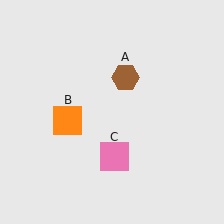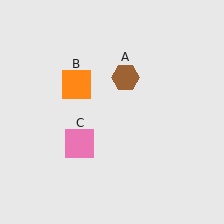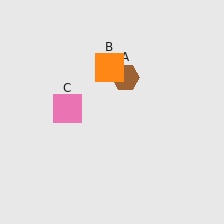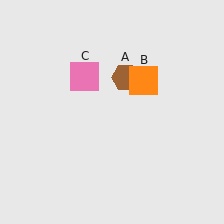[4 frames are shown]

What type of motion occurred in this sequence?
The orange square (object B), pink square (object C) rotated clockwise around the center of the scene.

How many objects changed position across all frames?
2 objects changed position: orange square (object B), pink square (object C).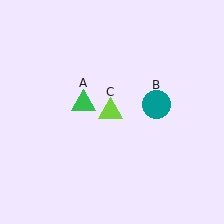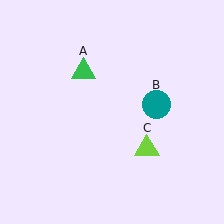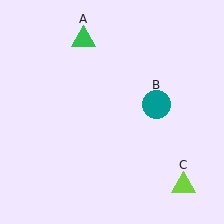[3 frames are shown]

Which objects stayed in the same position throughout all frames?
Teal circle (object B) remained stationary.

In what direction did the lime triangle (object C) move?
The lime triangle (object C) moved down and to the right.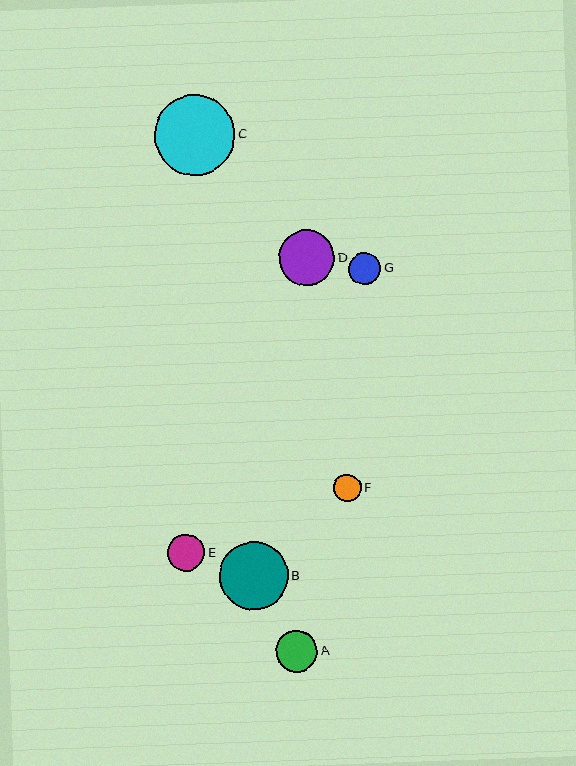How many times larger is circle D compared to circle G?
Circle D is approximately 1.7 times the size of circle G.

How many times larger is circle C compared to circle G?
Circle C is approximately 2.5 times the size of circle G.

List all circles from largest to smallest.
From largest to smallest: C, B, D, A, E, G, F.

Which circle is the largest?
Circle C is the largest with a size of approximately 81 pixels.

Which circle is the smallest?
Circle F is the smallest with a size of approximately 27 pixels.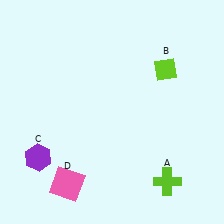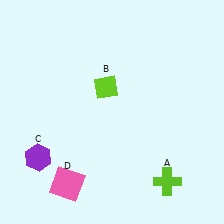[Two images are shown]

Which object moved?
The lime diamond (B) moved left.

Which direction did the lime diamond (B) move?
The lime diamond (B) moved left.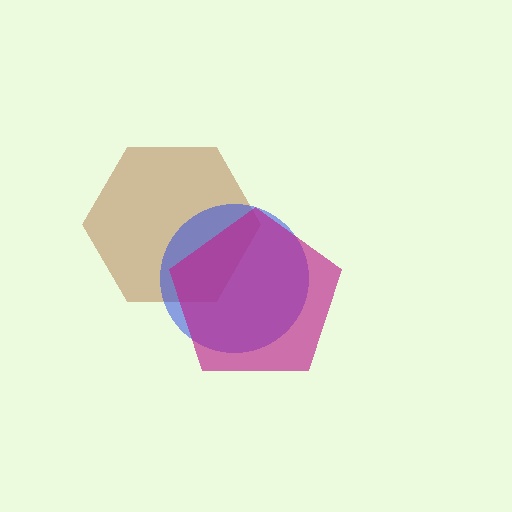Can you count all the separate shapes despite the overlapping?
Yes, there are 3 separate shapes.